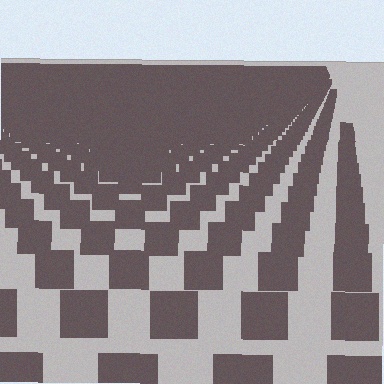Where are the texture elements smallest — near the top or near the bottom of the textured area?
Near the top.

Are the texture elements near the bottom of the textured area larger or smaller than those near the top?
Larger. Near the bottom, elements are closer to the viewer and appear at a bigger on-screen size.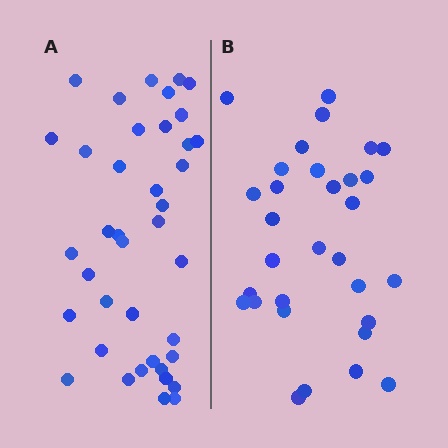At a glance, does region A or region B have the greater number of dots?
Region A (the left region) has more dots.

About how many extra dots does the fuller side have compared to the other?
Region A has roughly 8 or so more dots than region B.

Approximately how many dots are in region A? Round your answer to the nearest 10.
About 40 dots. (The exact count is 39, which rounds to 40.)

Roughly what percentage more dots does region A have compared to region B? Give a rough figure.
About 25% more.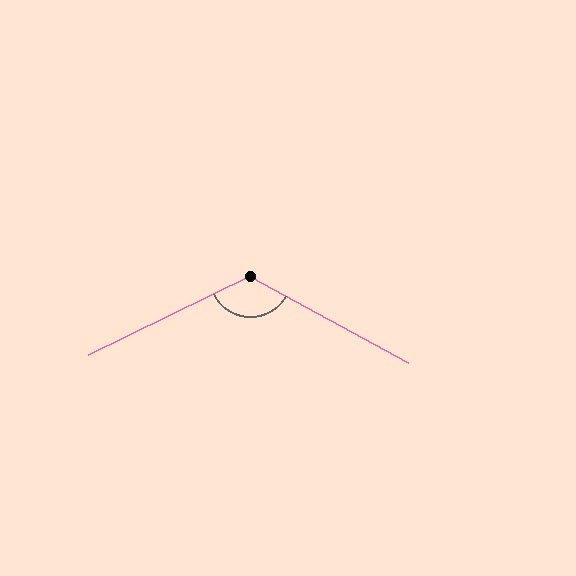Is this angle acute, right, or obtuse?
It is obtuse.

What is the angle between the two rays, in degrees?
Approximately 126 degrees.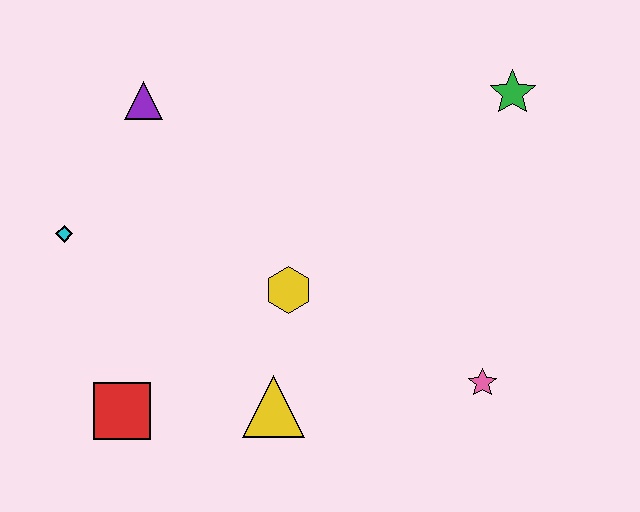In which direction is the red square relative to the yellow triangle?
The red square is to the left of the yellow triangle.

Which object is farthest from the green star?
The red square is farthest from the green star.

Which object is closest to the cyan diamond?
The purple triangle is closest to the cyan diamond.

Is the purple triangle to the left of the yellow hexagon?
Yes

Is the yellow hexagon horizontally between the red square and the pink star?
Yes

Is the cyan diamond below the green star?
Yes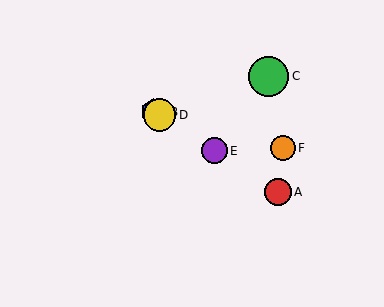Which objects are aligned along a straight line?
Objects A, B, D, E are aligned along a straight line.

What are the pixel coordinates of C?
Object C is at (268, 76).